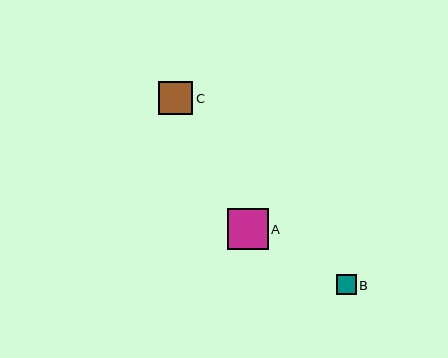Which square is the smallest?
Square B is the smallest with a size of approximately 20 pixels.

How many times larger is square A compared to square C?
Square A is approximately 1.2 times the size of square C.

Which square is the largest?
Square A is the largest with a size of approximately 41 pixels.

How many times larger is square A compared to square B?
Square A is approximately 2.0 times the size of square B.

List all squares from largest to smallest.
From largest to smallest: A, C, B.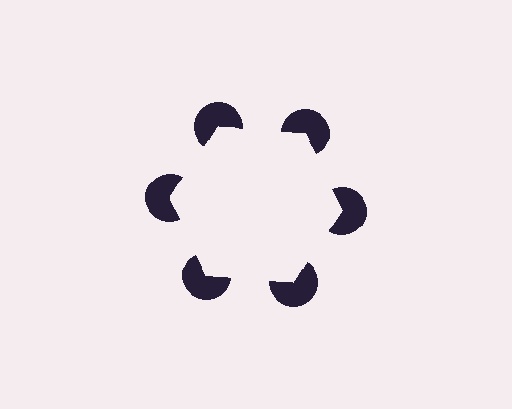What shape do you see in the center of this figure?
An illusory hexagon — its edges are inferred from the aligned wedge cuts in the pac-man discs, not physically drawn.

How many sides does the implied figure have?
6 sides.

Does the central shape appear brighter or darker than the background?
It typically appears slightly brighter than the background, even though no actual brightness change is drawn.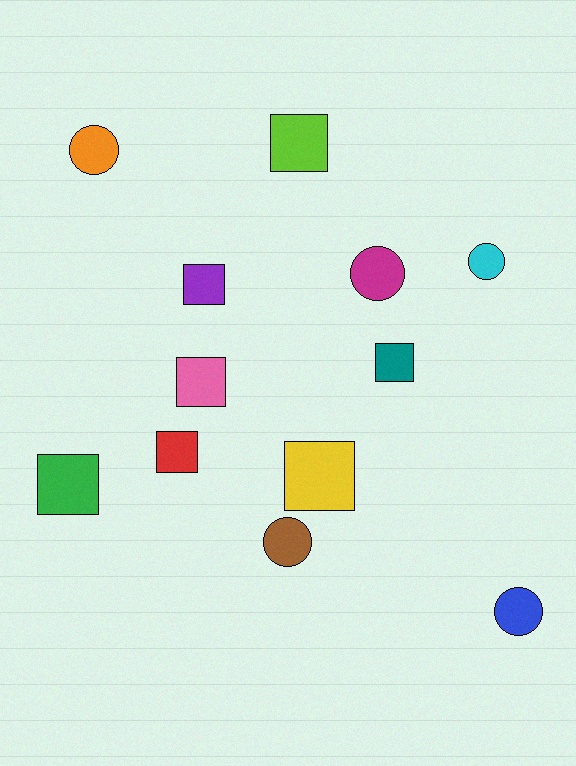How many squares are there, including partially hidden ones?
There are 7 squares.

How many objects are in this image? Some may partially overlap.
There are 12 objects.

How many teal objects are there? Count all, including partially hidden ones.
There is 1 teal object.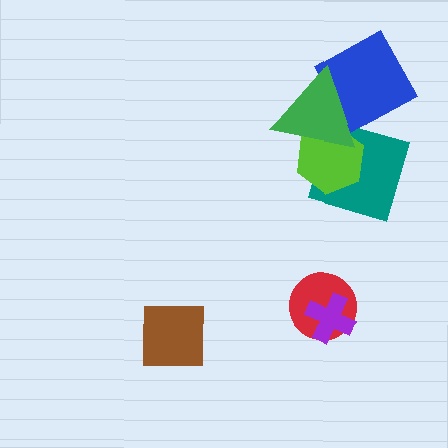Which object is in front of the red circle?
The purple cross is in front of the red circle.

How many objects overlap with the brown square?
0 objects overlap with the brown square.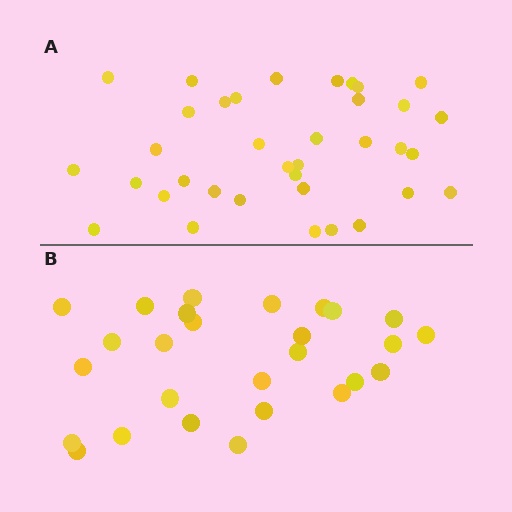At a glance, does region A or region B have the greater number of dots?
Region A (the top region) has more dots.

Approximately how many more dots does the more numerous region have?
Region A has roughly 8 or so more dots than region B.